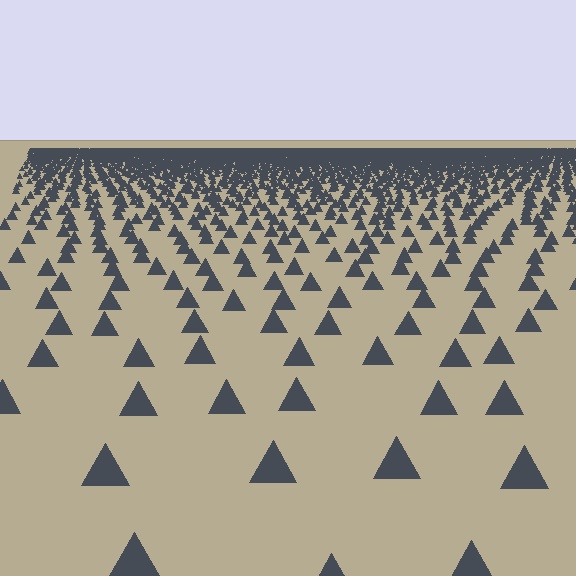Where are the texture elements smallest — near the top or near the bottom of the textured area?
Near the top.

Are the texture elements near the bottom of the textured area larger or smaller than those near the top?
Larger. Near the bottom, elements are closer to the viewer and appear at a bigger on-screen size.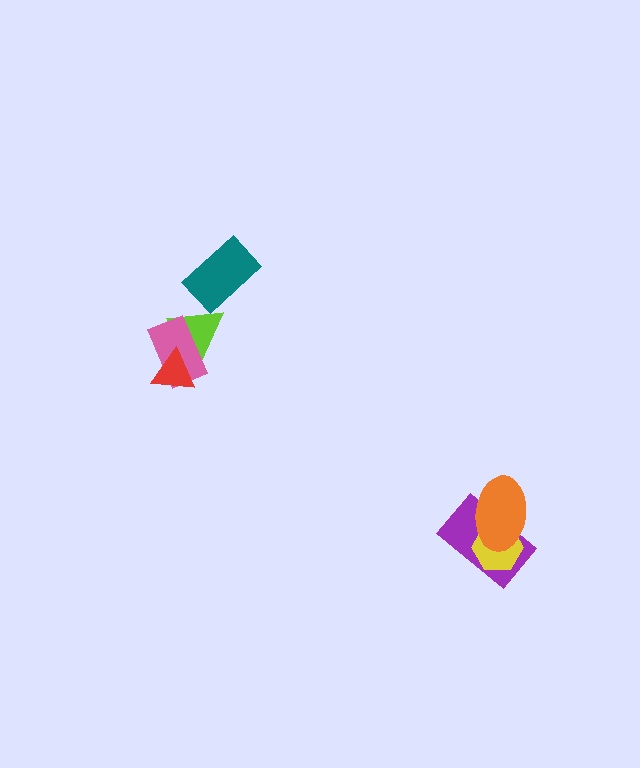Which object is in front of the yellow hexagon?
The orange ellipse is in front of the yellow hexagon.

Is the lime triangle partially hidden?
Yes, it is partially covered by another shape.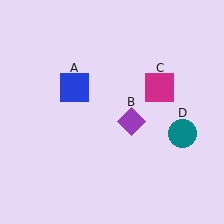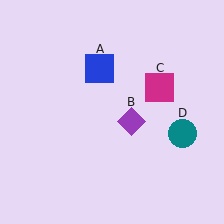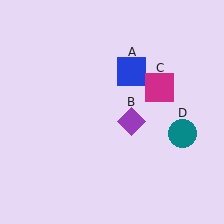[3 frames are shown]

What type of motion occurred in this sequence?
The blue square (object A) rotated clockwise around the center of the scene.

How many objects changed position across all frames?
1 object changed position: blue square (object A).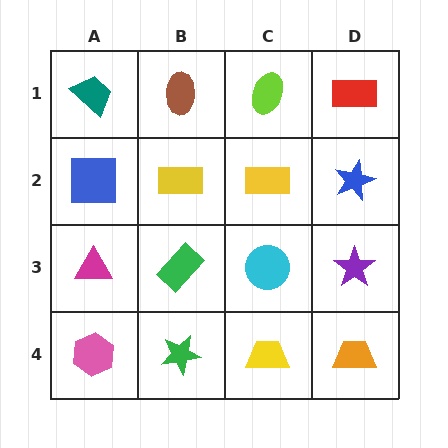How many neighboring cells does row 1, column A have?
2.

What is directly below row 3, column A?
A pink hexagon.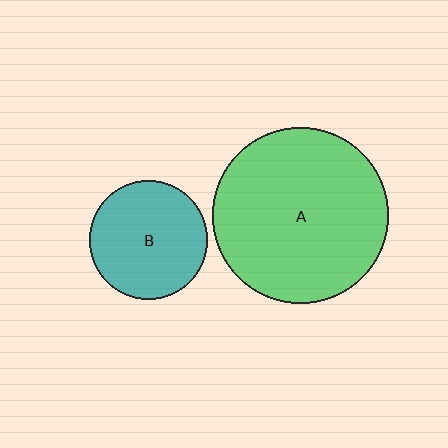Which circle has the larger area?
Circle A (green).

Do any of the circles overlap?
No, none of the circles overlap.